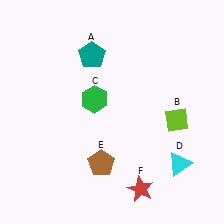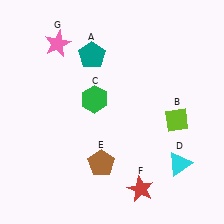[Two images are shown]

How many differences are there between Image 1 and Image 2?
There is 1 difference between the two images.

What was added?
A pink star (G) was added in Image 2.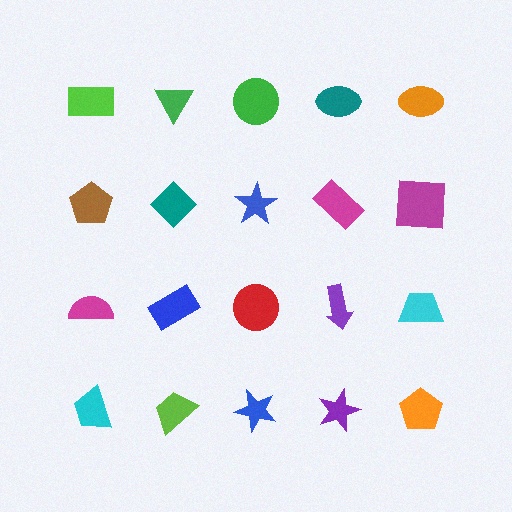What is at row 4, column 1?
A cyan trapezoid.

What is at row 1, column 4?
A teal ellipse.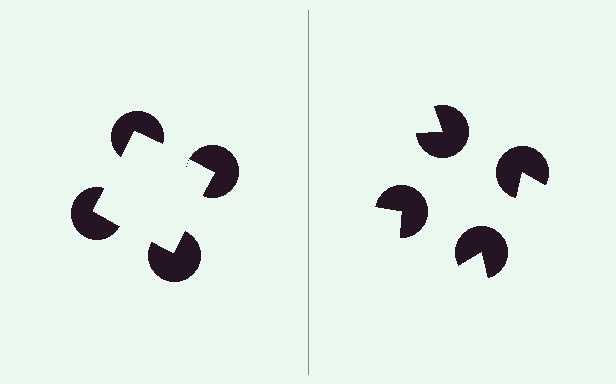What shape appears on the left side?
An illusory square.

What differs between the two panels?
The pac-man discs are positioned identically on both sides; only the wedge orientations differ. On the left they align to a square; on the right they are misaligned.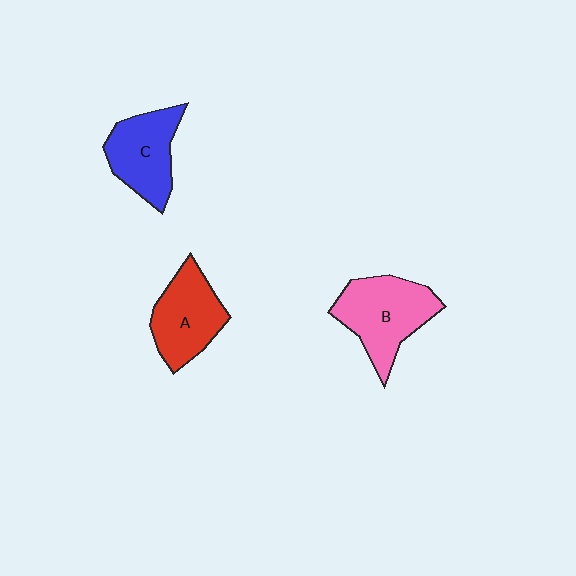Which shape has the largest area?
Shape B (pink).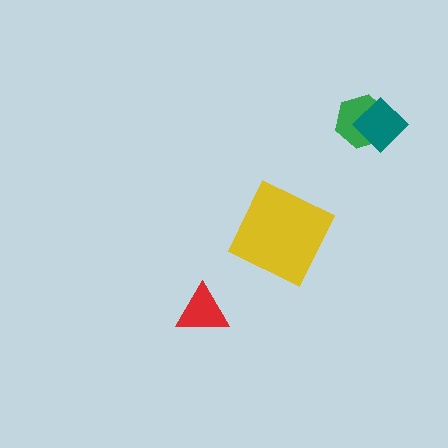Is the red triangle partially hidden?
No, no other shape covers it.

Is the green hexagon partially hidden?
Yes, it is partially covered by another shape.